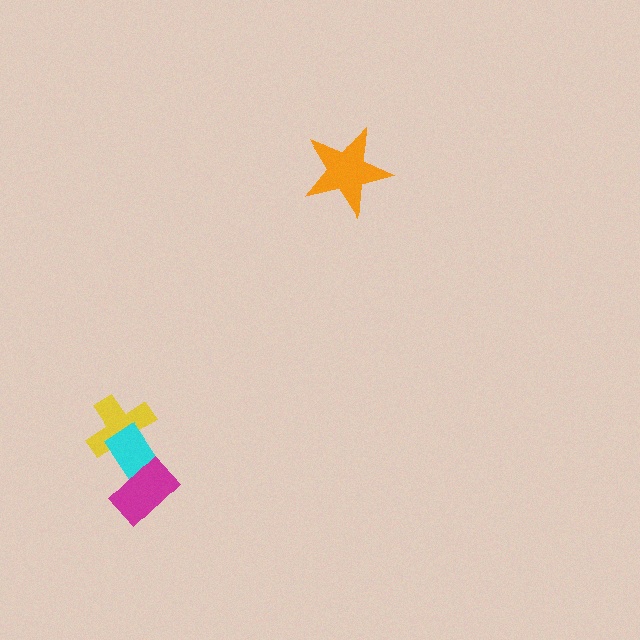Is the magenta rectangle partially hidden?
No, no other shape covers it.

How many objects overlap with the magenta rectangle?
1 object overlaps with the magenta rectangle.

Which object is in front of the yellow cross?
The cyan rectangle is in front of the yellow cross.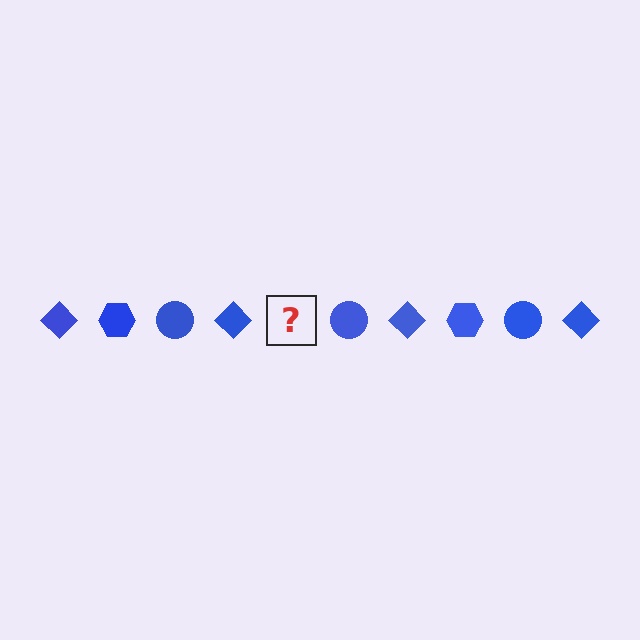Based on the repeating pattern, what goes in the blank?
The blank should be a blue hexagon.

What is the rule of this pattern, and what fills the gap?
The rule is that the pattern cycles through diamond, hexagon, circle shapes in blue. The gap should be filled with a blue hexagon.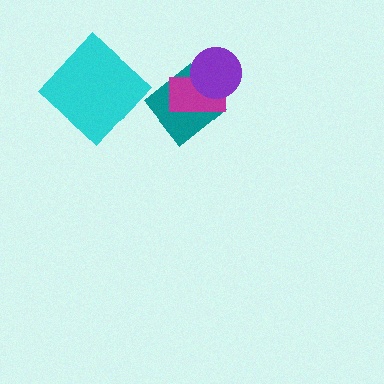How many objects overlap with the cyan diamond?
0 objects overlap with the cyan diamond.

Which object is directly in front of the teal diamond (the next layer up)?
The magenta rectangle is directly in front of the teal diamond.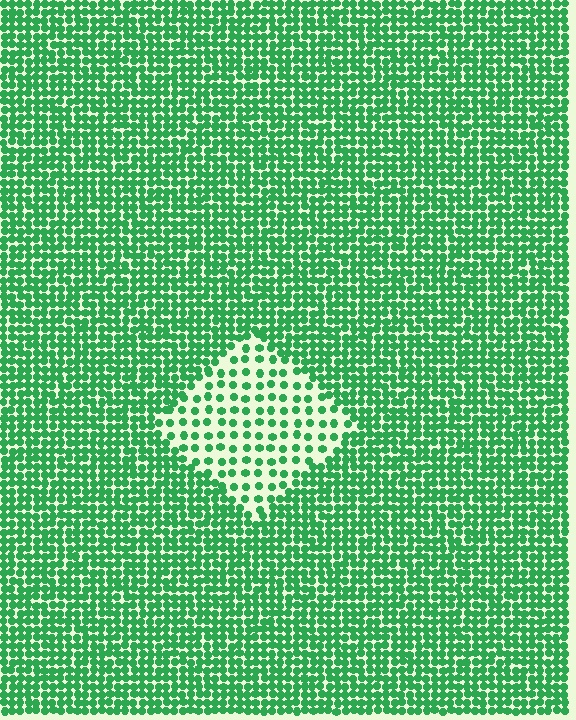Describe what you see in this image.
The image contains small green elements arranged at two different densities. A diamond-shaped region is visible where the elements are less densely packed than the surrounding area.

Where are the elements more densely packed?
The elements are more densely packed outside the diamond boundary.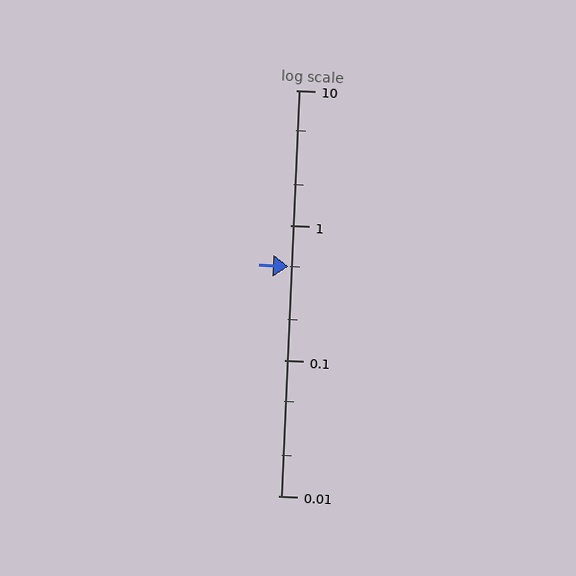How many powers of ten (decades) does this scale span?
The scale spans 3 decades, from 0.01 to 10.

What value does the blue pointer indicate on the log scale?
The pointer indicates approximately 0.5.